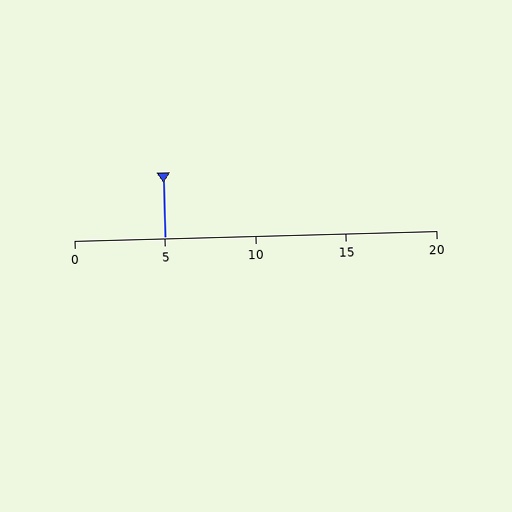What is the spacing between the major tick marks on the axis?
The major ticks are spaced 5 apart.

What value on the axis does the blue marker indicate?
The marker indicates approximately 5.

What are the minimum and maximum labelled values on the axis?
The axis runs from 0 to 20.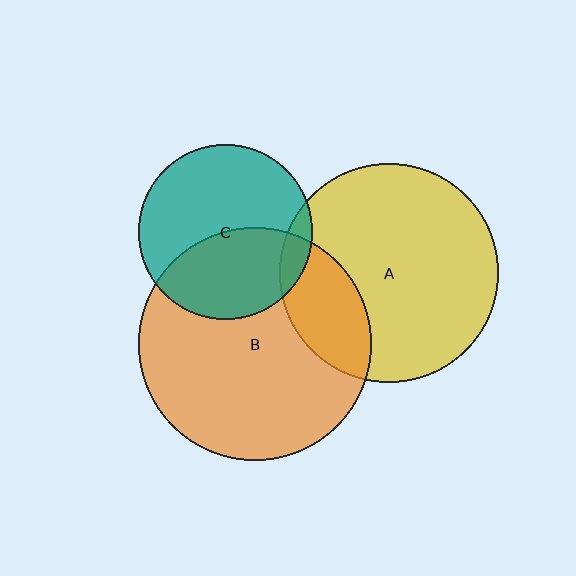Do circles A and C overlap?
Yes.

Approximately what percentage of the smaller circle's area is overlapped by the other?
Approximately 10%.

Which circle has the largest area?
Circle B (orange).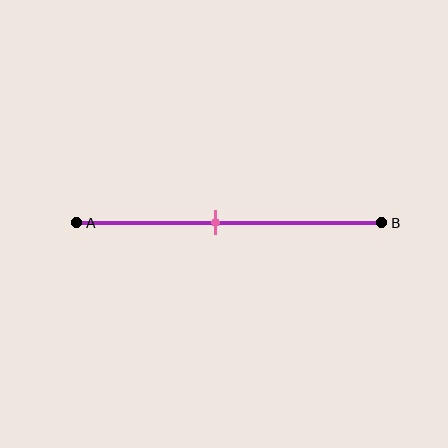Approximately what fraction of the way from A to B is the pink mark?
The pink mark is approximately 45% of the way from A to B.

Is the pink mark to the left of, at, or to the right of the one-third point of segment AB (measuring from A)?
The pink mark is to the right of the one-third point of segment AB.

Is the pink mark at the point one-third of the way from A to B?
No, the mark is at about 45% from A, not at the 33% one-third point.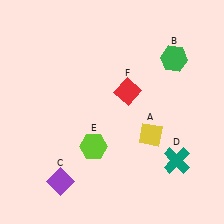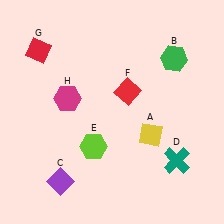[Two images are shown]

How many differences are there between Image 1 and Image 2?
There are 2 differences between the two images.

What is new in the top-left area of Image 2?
A magenta hexagon (H) was added in the top-left area of Image 2.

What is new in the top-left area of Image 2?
A red diamond (G) was added in the top-left area of Image 2.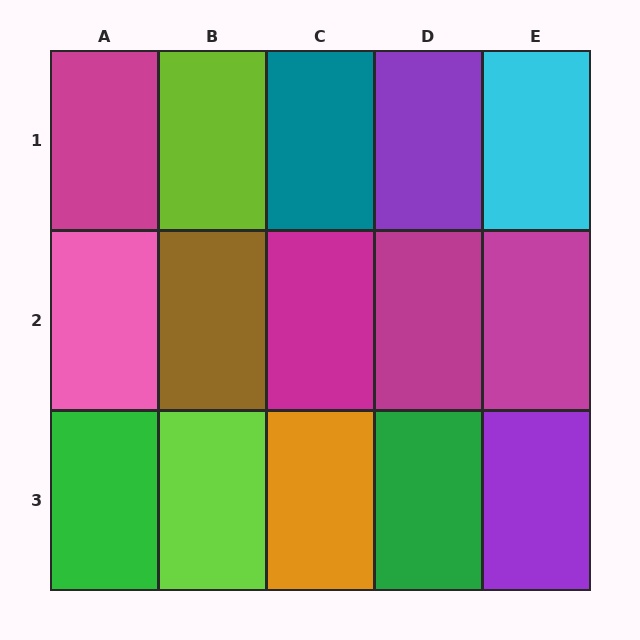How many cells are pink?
1 cell is pink.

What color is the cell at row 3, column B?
Lime.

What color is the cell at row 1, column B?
Lime.